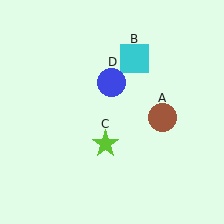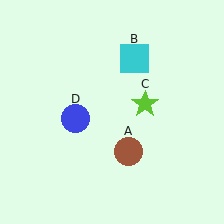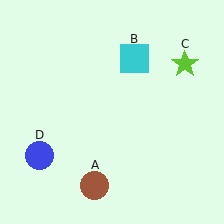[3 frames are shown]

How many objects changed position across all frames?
3 objects changed position: brown circle (object A), lime star (object C), blue circle (object D).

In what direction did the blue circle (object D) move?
The blue circle (object D) moved down and to the left.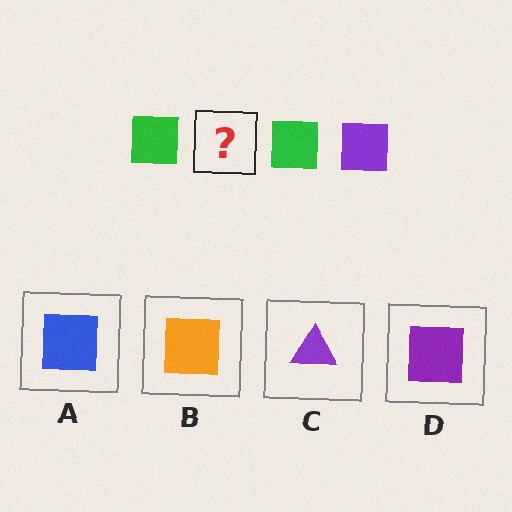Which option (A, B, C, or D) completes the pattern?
D.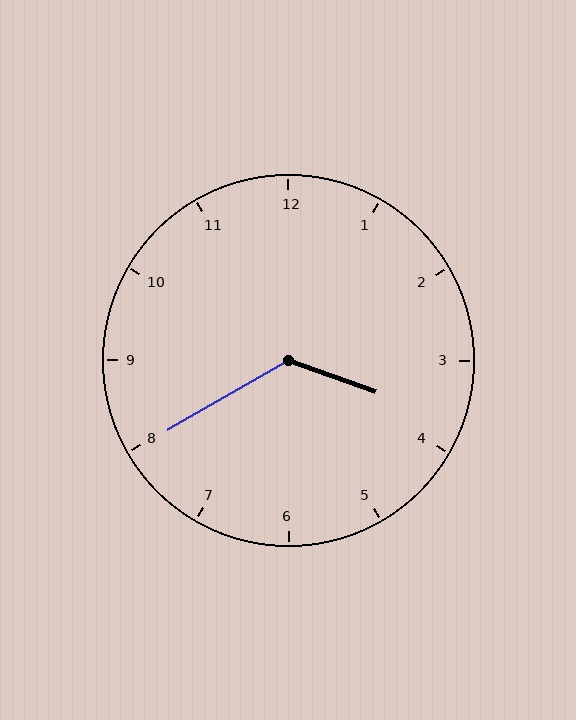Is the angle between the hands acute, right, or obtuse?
It is obtuse.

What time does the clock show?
3:40.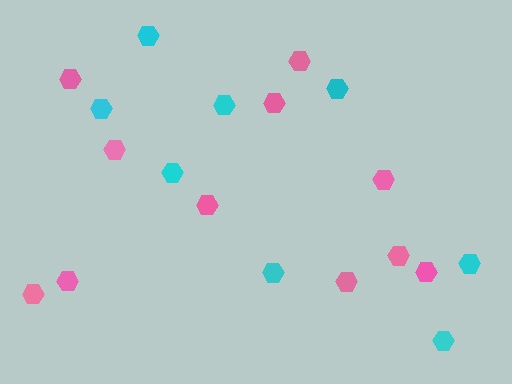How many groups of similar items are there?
There are 2 groups: one group of pink hexagons (11) and one group of cyan hexagons (8).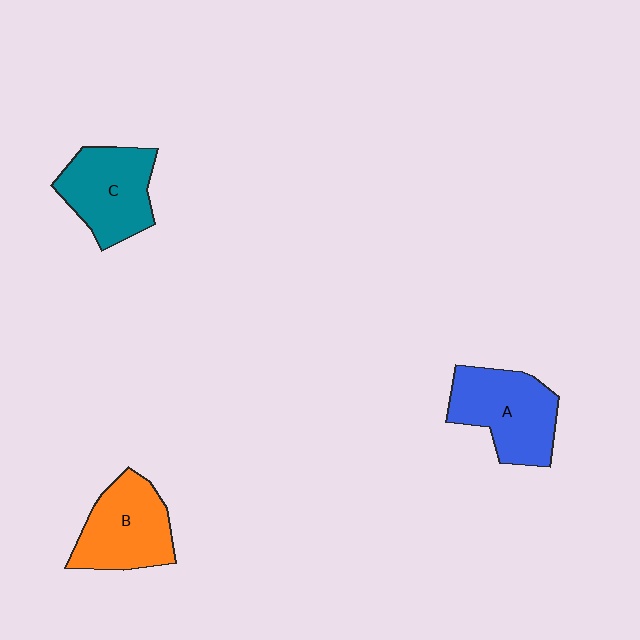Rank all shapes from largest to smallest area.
From largest to smallest: A (blue), C (teal), B (orange).